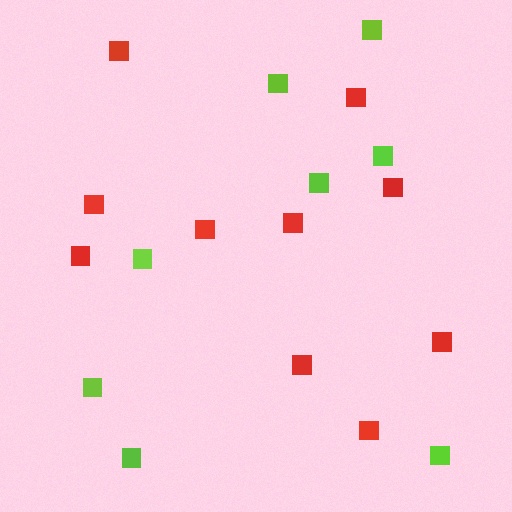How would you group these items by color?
There are 2 groups: one group of red squares (10) and one group of lime squares (8).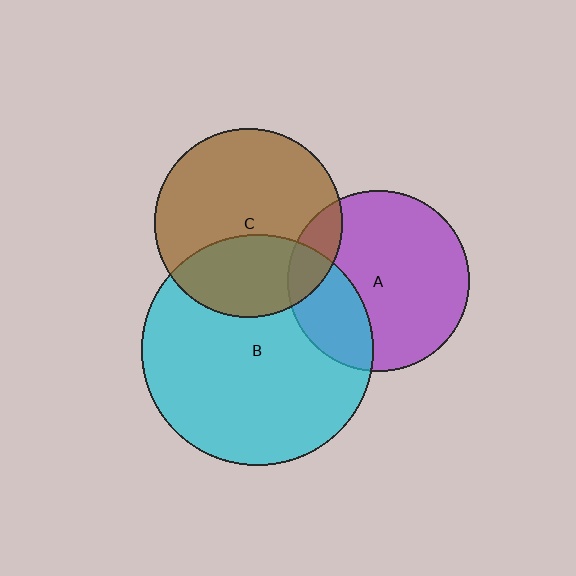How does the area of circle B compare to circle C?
Approximately 1.5 times.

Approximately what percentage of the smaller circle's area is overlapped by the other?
Approximately 25%.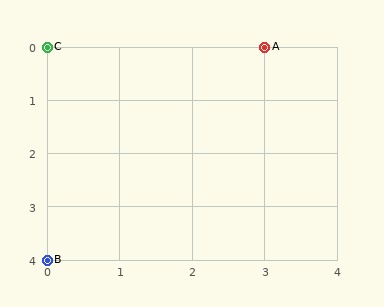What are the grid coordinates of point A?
Point A is at grid coordinates (3, 0).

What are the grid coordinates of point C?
Point C is at grid coordinates (0, 0).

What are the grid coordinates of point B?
Point B is at grid coordinates (0, 4).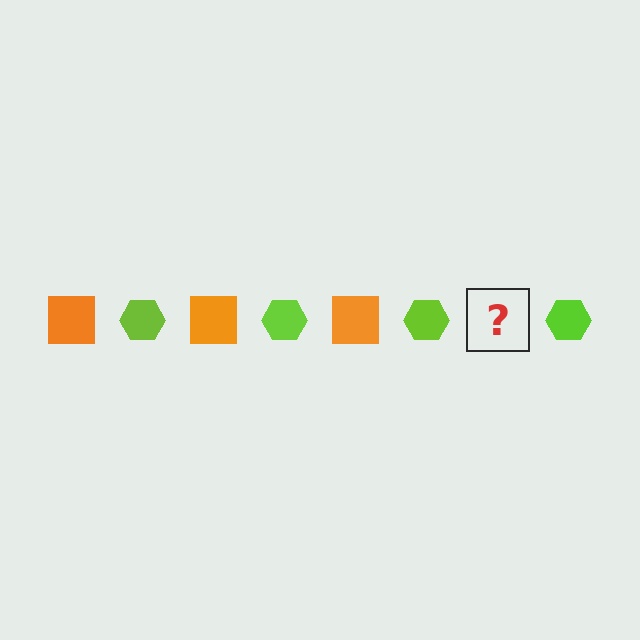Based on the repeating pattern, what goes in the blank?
The blank should be an orange square.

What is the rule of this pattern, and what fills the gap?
The rule is that the pattern alternates between orange square and lime hexagon. The gap should be filled with an orange square.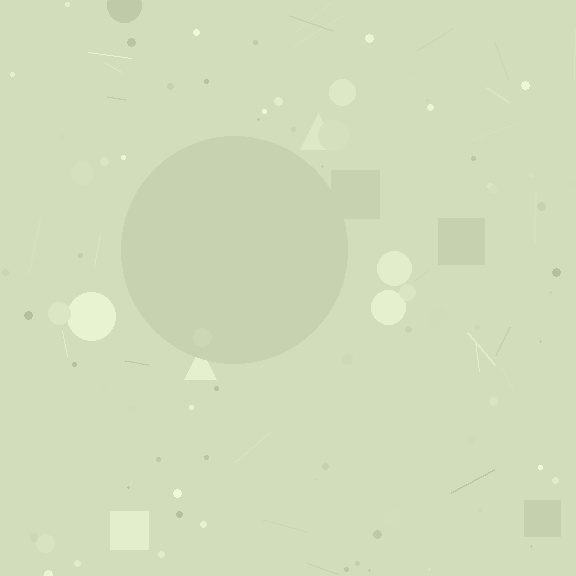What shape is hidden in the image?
A circle is hidden in the image.